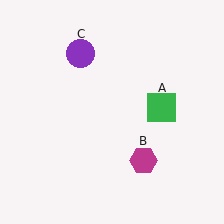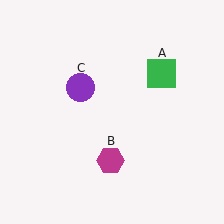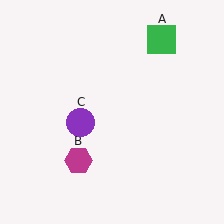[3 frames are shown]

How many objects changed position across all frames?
3 objects changed position: green square (object A), magenta hexagon (object B), purple circle (object C).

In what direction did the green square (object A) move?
The green square (object A) moved up.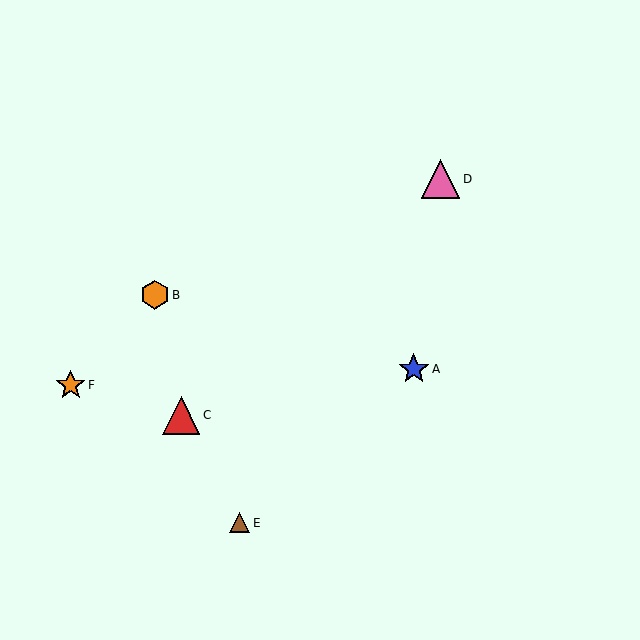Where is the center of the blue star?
The center of the blue star is at (414, 369).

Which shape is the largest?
The pink triangle (labeled D) is the largest.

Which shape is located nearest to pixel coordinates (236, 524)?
The brown triangle (labeled E) at (239, 523) is nearest to that location.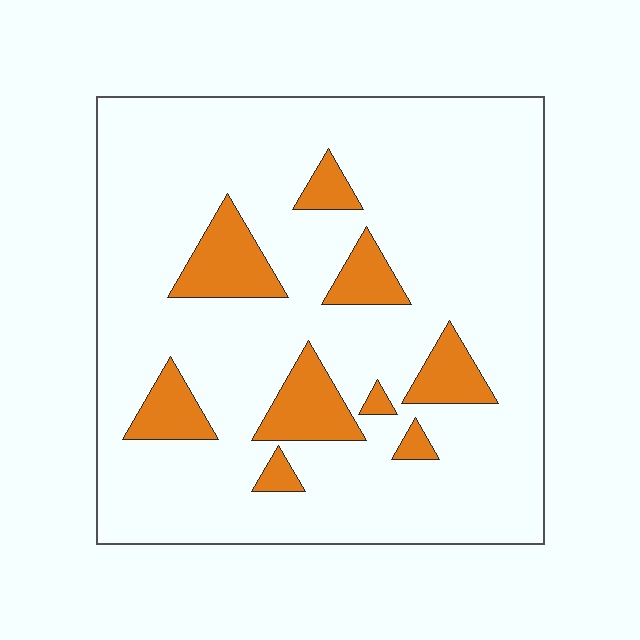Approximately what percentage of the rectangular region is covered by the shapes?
Approximately 15%.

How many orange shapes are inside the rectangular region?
9.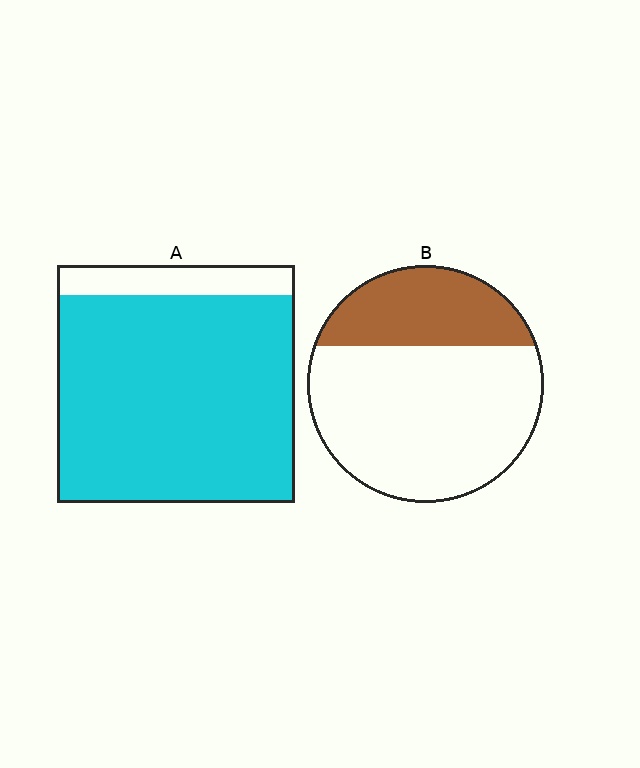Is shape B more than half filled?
No.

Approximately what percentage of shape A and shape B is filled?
A is approximately 85% and B is approximately 30%.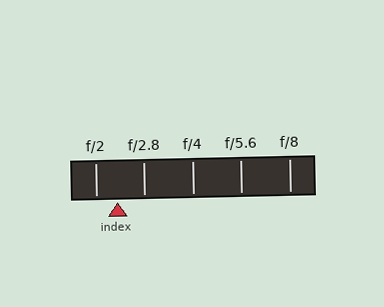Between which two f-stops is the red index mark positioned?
The index mark is between f/2 and f/2.8.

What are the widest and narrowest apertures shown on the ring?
The widest aperture shown is f/2 and the narrowest is f/8.